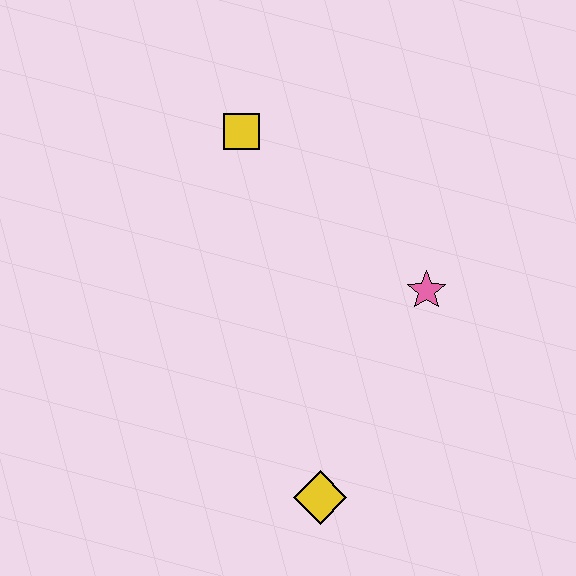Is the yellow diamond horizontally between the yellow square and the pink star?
Yes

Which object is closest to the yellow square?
The pink star is closest to the yellow square.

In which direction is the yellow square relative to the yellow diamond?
The yellow square is above the yellow diamond.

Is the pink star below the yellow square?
Yes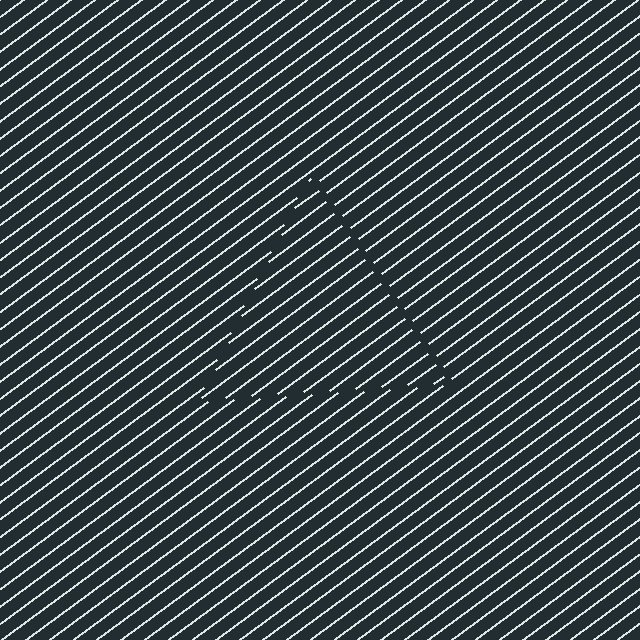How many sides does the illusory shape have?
3 sides — the line-ends trace a triangle.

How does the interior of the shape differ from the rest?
The interior of the shape contains the same grating, shifted by half a period — the contour is defined by the phase discontinuity where line-ends from the inner and outer gratings abut.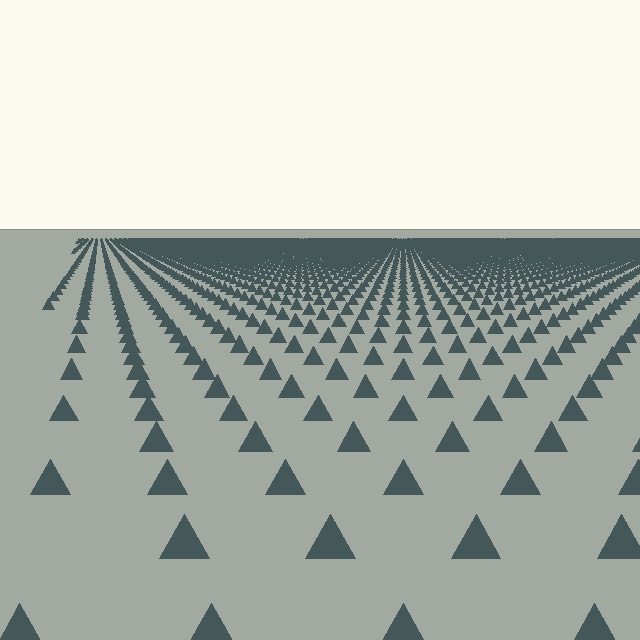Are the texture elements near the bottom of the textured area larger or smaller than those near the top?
Larger. Near the bottom, elements are closer to the viewer and appear at a bigger on-screen size.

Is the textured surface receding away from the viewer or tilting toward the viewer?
The surface is receding away from the viewer. Texture elements get smaller and denser toward the top.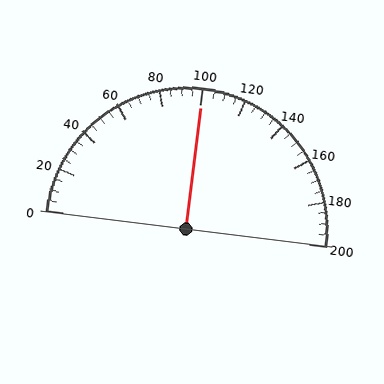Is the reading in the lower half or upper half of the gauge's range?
The reading is in the upper half of the range (0 to 200).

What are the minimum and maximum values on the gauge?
The gauge ranges from 0 to 200.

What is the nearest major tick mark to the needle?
The nearest major tick mark is 100.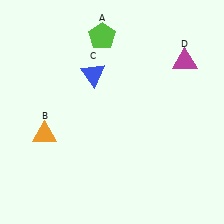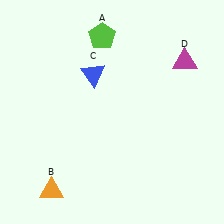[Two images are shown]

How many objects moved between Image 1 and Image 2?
1 object moved between the two images.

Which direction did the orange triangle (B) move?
The orange triangle (B) moved down.